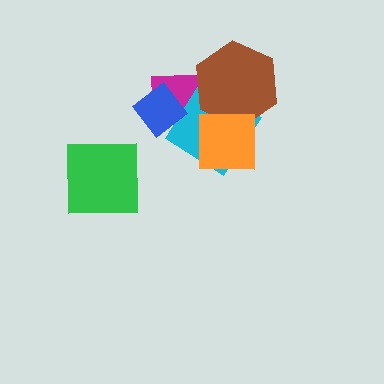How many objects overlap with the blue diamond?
2 objects overlap with the blue diamond.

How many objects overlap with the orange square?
2 objects overlap with the orange square.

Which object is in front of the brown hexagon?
The orange square is in front of the brown hexagon.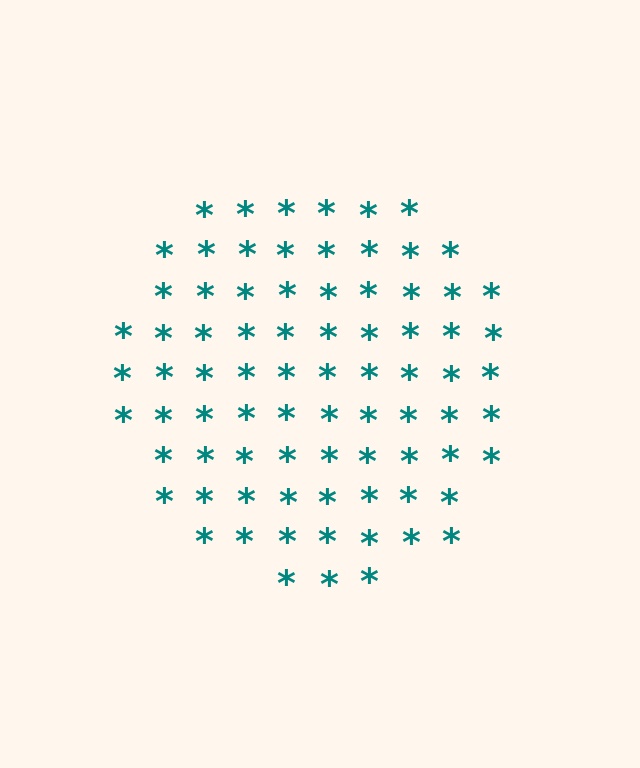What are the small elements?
The small elements are asterisks.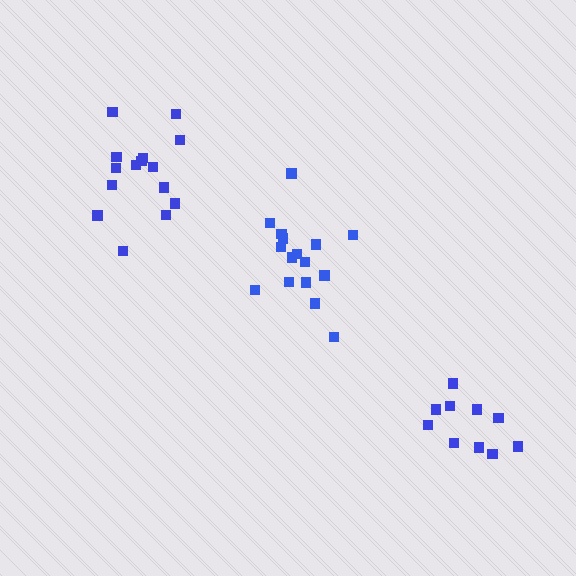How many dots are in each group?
Group 1: 10 dots, Group 2: 16 dots, Group 3: 15 dots (41 total).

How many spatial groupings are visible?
There are 3 spatial groupings.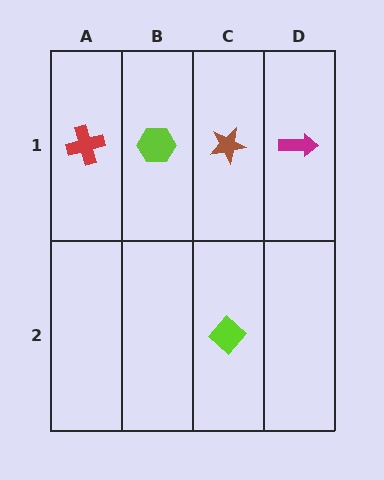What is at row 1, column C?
A brown star.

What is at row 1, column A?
A red cross.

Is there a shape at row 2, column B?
No, that cell is empty.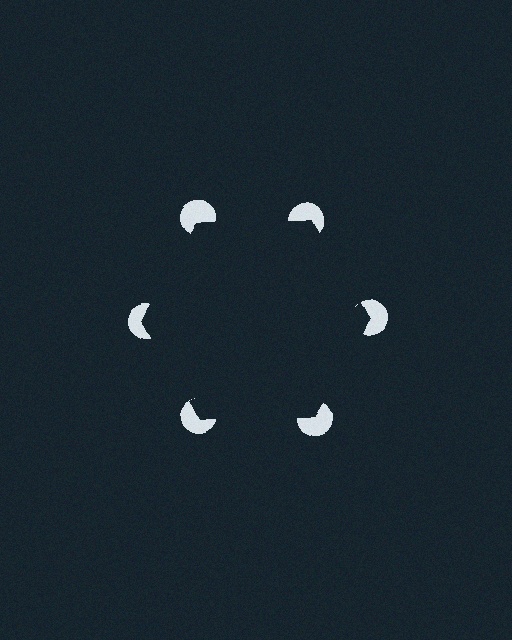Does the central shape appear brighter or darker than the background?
It typically appears slightly darker than the background, even though no actual brightness change is drawn.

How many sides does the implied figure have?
6 sides.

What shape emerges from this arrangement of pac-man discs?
An illusory hexagon — its edges are inferred from the aligned wedge cuts in the pac-man discs, not physically drawn.